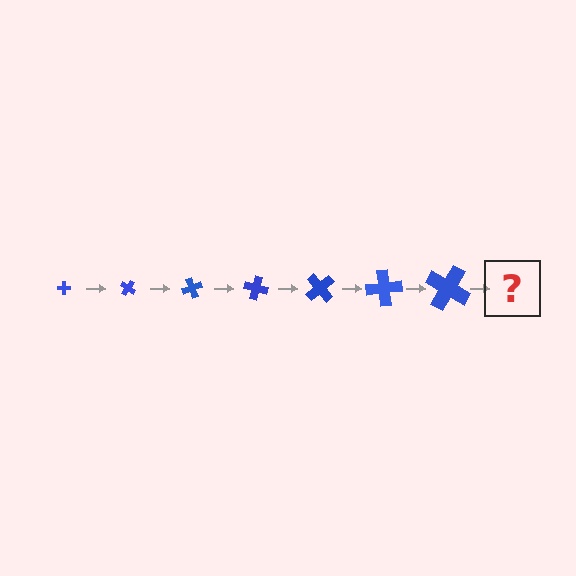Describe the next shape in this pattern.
It should be a cross, larger than the previous one and rotated 245 degrees from the start.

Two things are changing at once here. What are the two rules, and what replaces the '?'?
The two rules are that the cross grows larger each step and it rotates 35 degrees each step. The '?' should be a cross, larger than the previous one and rotated 245 degrees from the start.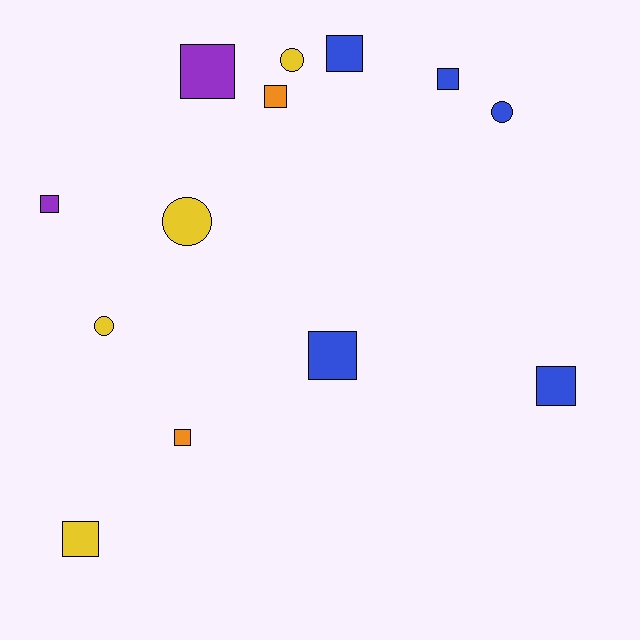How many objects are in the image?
There are 13 objects.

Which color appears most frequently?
Blue, with 5 objects.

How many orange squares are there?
There are 2 orange squares.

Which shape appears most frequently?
Square, with 9 objects.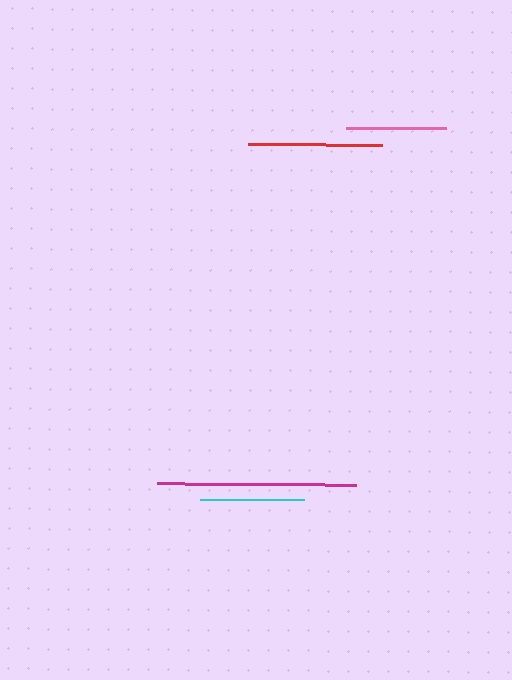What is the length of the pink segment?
The pink segment is approximately 100 pixels long.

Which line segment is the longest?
The magenta line is the longest at approximately 198 pixels.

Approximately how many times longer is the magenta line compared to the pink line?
The magenta line is approximately 2.0 times the length of the pink line.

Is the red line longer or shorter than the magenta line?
The magenta line is longer than the red line.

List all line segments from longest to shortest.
From longest to shortest: magenta, red, cyan, pink.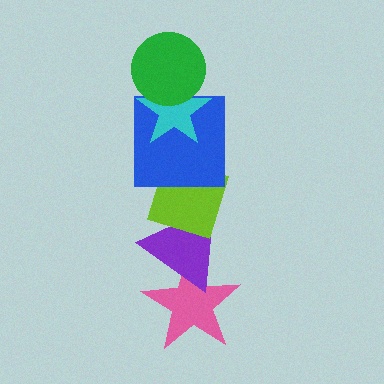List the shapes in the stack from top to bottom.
From top to bottom: the green circle, the cyan star, the blue square, the lime diamond, the purple triangle, the pink star.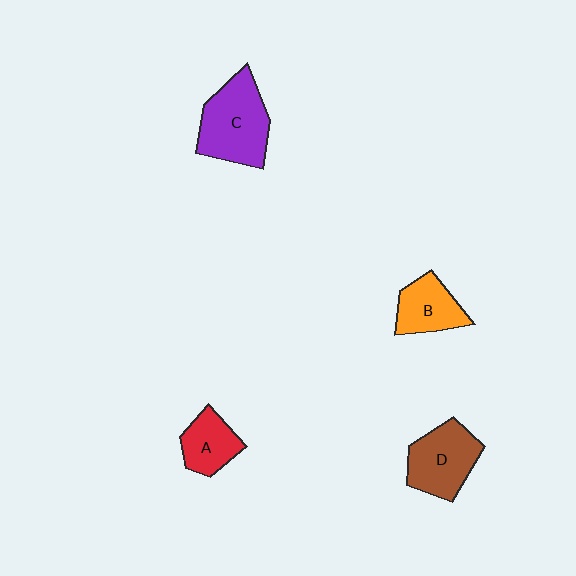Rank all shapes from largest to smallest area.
From largest to smallest: C (purple), D (brown), B (orange), A (red).